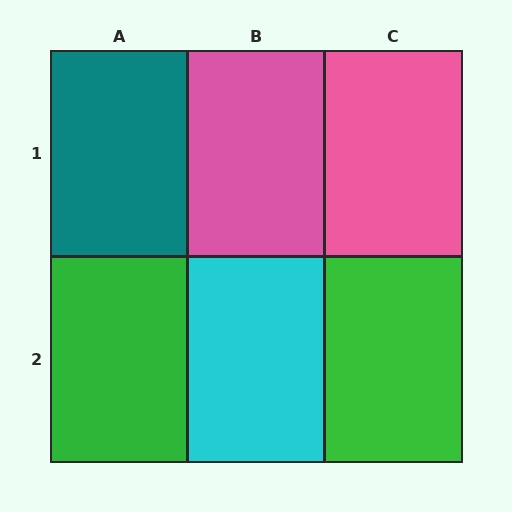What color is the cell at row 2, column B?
Cyan.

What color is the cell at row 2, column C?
Green.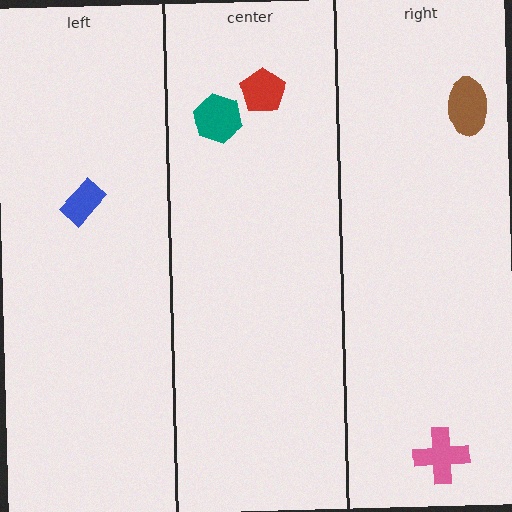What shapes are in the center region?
The teal hexagon, the red pentagon.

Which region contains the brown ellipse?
The right region.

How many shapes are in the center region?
2.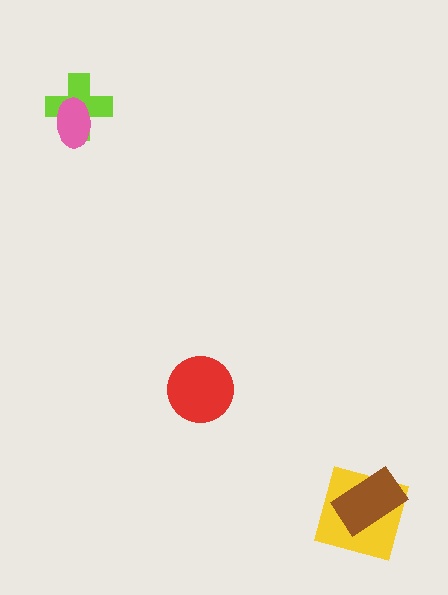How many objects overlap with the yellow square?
1 object overlaps with the yellow square.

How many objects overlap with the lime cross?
1 object overlaps with the lime cross.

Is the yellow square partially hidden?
Yes, it is partially covered by another shape.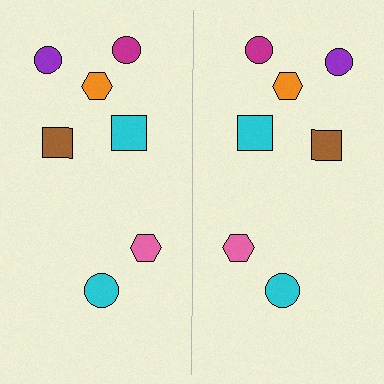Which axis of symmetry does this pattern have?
The pattern has a vertical axis of symmetry running through the center of the image.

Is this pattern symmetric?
Yes, this pattern has bilateral (reflection) symmetry.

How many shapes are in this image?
There are 14 shapes in this image.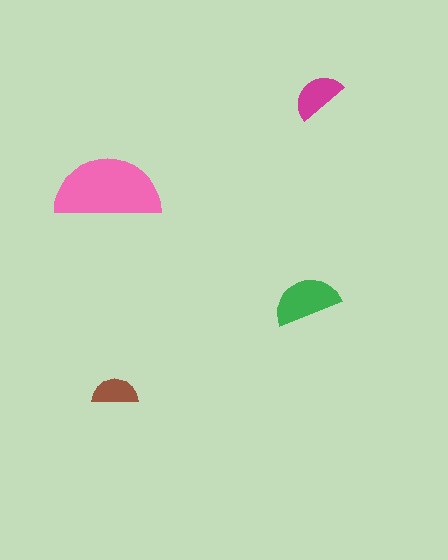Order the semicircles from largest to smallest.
the pink one, the green one, the magenta one, the brown one.